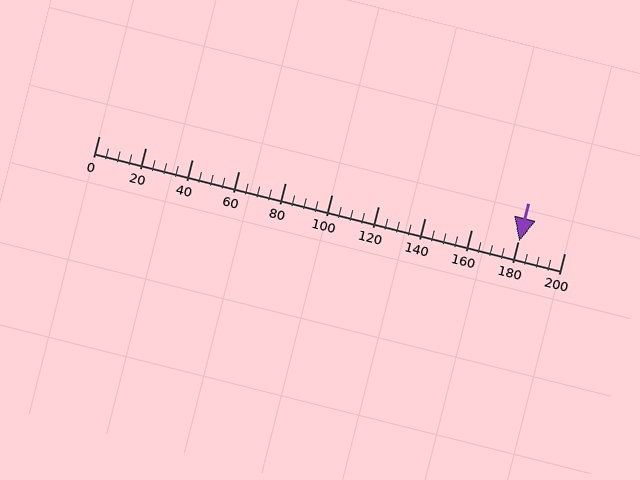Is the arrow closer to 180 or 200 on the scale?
The arrow is closer to 180.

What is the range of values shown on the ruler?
The ruler shows values from 0 to 200.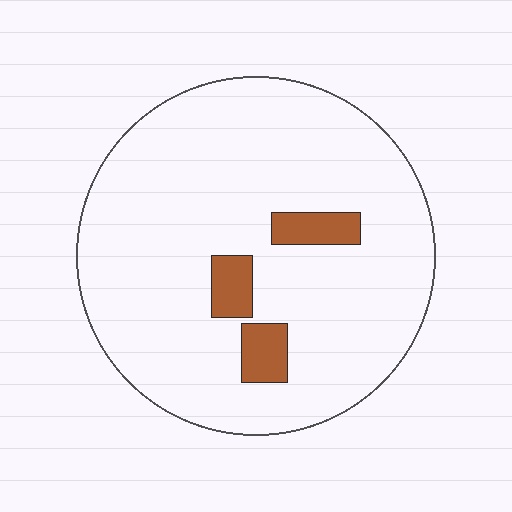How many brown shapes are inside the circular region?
3.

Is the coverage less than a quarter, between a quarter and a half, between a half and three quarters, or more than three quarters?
Less than a quarter.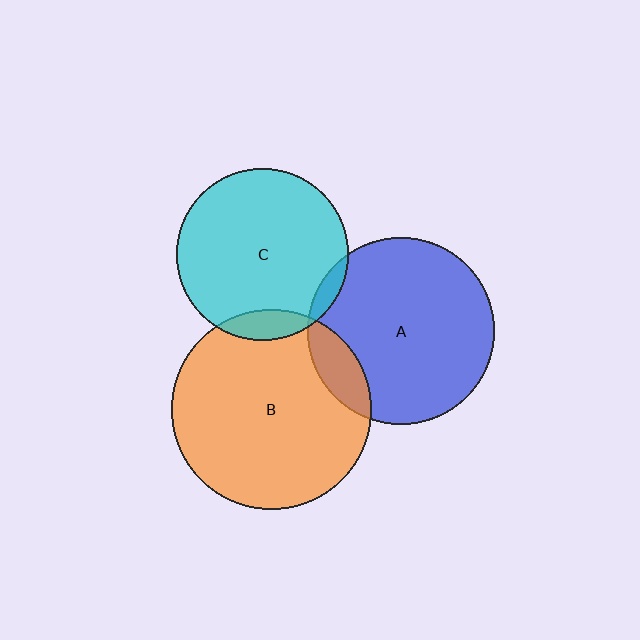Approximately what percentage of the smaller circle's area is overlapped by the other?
Approximately 5%.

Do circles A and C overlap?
Yes.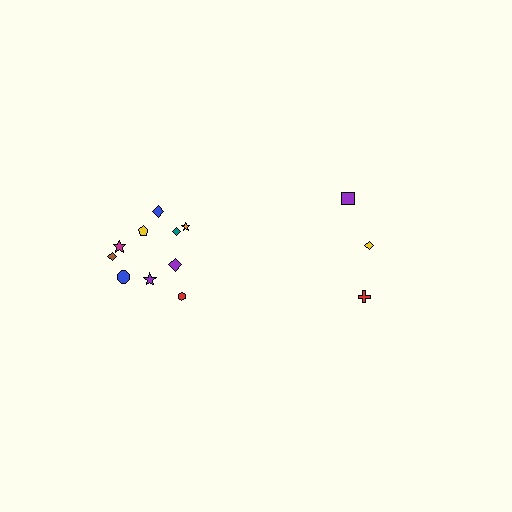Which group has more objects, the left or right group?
The left group.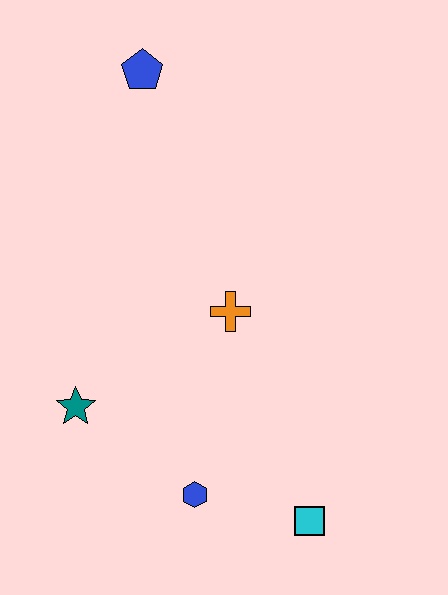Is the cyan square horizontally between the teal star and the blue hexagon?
No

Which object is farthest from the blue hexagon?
The blue pentagon is farthest from the blue hexagon.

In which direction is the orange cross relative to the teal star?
The orange cross is to the right of the teal star.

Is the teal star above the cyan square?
Yes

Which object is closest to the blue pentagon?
The orange cross is closest to the blue pentagon.